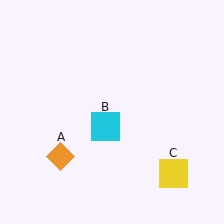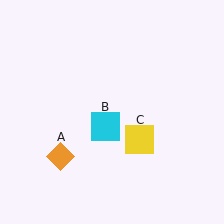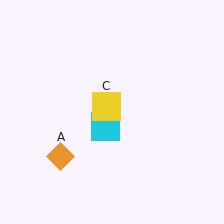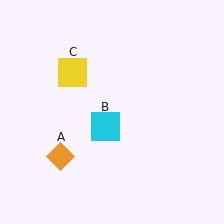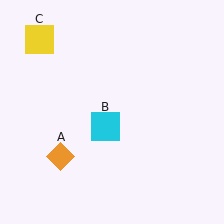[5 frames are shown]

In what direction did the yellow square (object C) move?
The yellow square (object C) moved up and to the left.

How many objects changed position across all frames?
1 object changed position: yellow square (object C).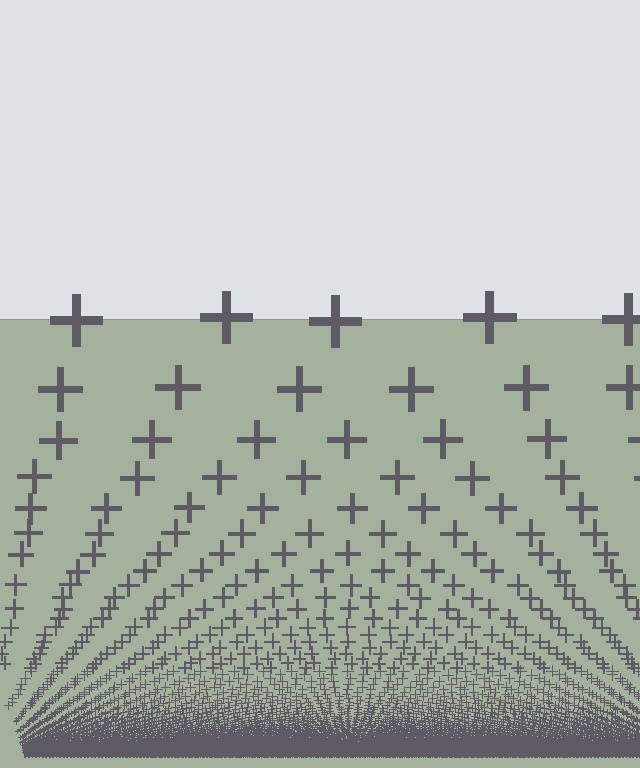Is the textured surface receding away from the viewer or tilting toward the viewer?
The surface appears to tilt toward the viewer. Texture elements get larger and sparser toward the top.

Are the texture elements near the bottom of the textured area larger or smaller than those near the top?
Smaller. The gradient is inverted — elements near the bottom are smaller and denser.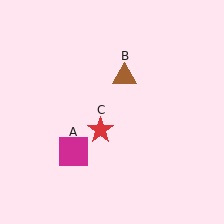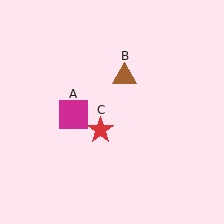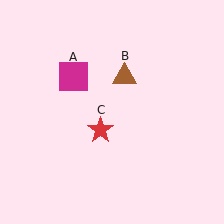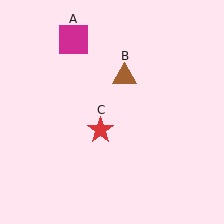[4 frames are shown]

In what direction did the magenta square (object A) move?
The magenta square (object A) moved up.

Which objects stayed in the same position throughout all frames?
Brown triangle (object B) and red star (object C) remained stationary.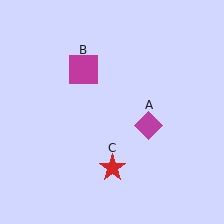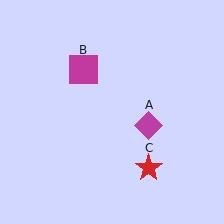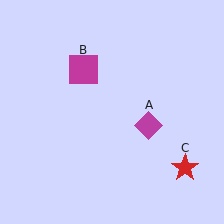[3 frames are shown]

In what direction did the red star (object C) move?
The red star (object C) moved right.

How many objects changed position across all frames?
1 object changed position: red star (object C).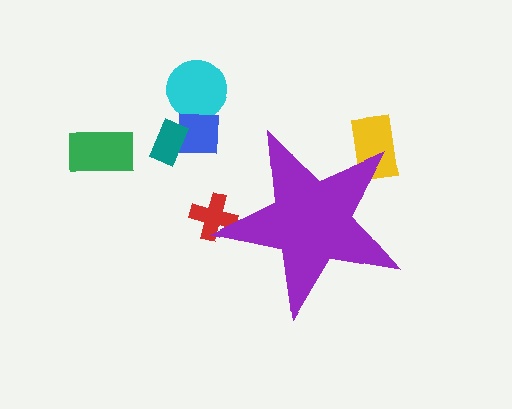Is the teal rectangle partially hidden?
No, the teal rectangle is fully visible.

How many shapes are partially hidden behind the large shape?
2 shapes are partially hidden.